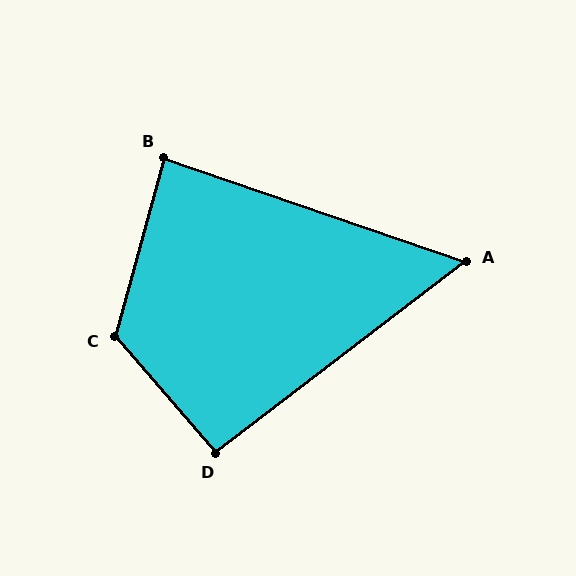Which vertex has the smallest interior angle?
A, at approximately 56 degrees.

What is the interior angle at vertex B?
Approximately 86 degrees (approximately right).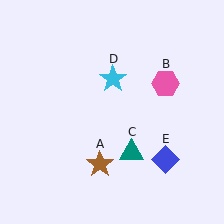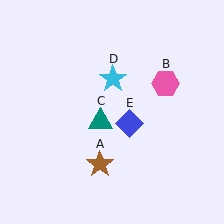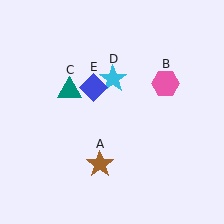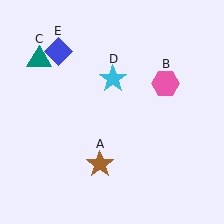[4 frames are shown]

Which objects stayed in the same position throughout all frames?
Brown star (object A) and pink hexagon (object B) and cyan star (object D) remained stationary.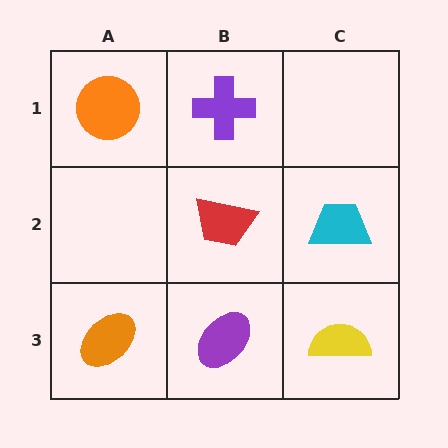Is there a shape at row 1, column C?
No, that cell is empty.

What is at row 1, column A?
An orange circle.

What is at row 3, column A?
An orange ellipse.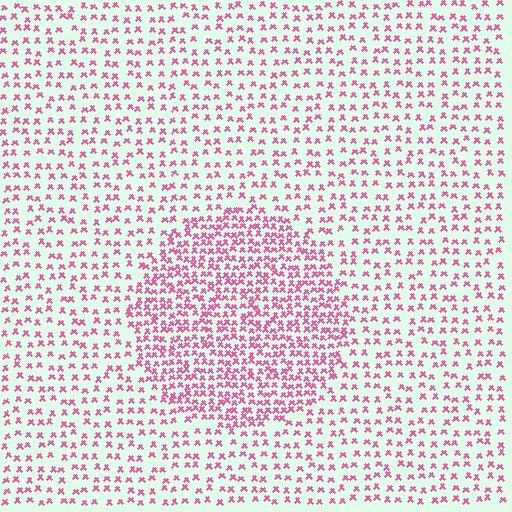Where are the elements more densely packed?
The elements are more densely packed inside the circle boundary.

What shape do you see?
I see a circle.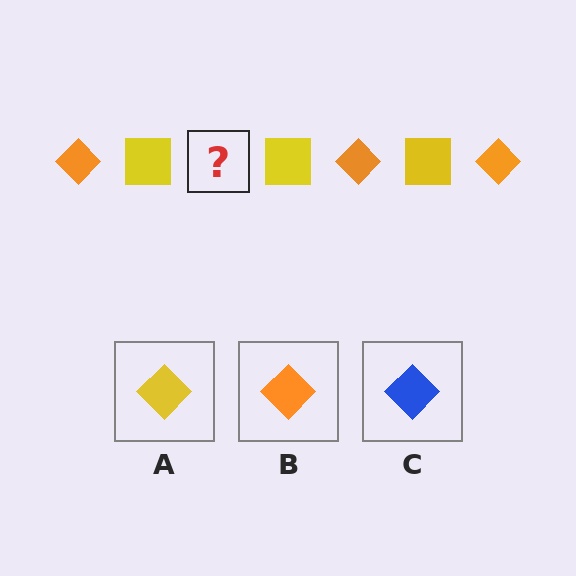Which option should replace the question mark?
Option B.